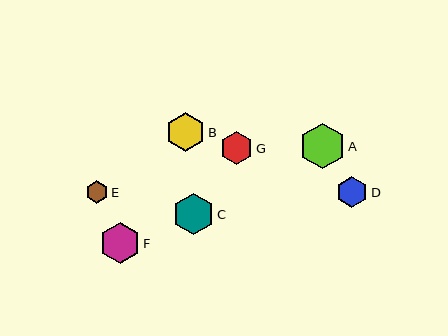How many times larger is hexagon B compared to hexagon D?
Hexagon B is approximately 1.2 times the size of hexagon D.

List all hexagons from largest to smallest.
From largest to smallest: A, C, F, B, G, D, E.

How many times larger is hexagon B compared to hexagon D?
Hexagon B is approximately 1.2 times the size of hexagon D.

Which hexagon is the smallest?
Hexagon E is the smallest with a size of approximately 22 pixels.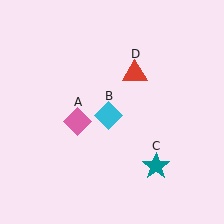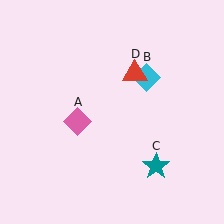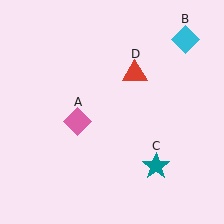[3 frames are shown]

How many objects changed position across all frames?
1 object changed position: cyan diamond (object B).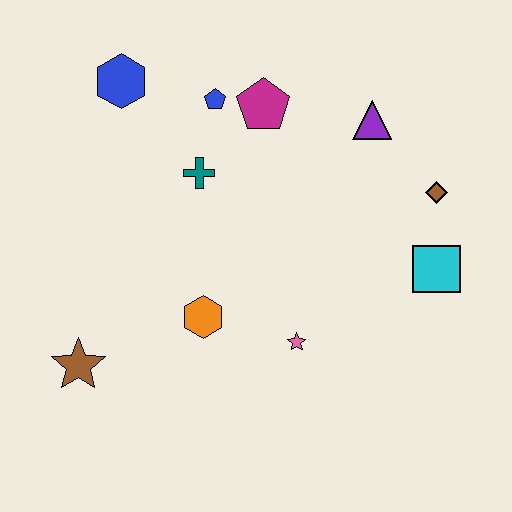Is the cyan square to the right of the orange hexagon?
Yes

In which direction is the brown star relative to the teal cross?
The brown star is below the teal cross.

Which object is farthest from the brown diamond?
The brown star is farthest from the brown diamond.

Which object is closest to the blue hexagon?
The blue pentagon is closest to the blue hexagon.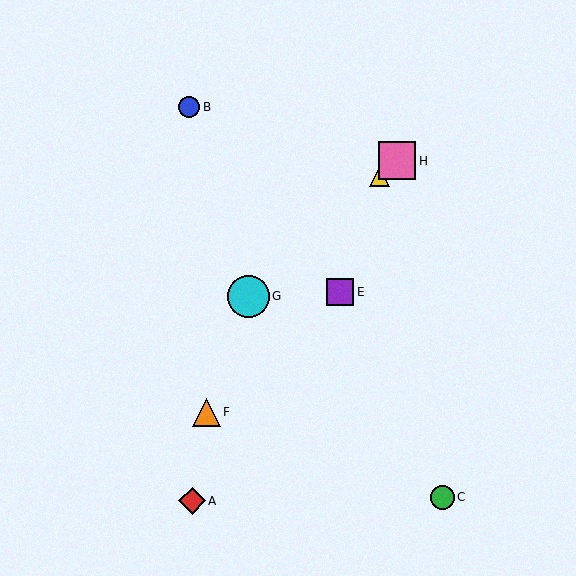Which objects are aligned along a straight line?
Objects D, G, H are aligned along a straight line.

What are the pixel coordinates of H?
Object H is at (397, 161).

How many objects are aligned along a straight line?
3 objects (D, G, H) are aligned along a straight line.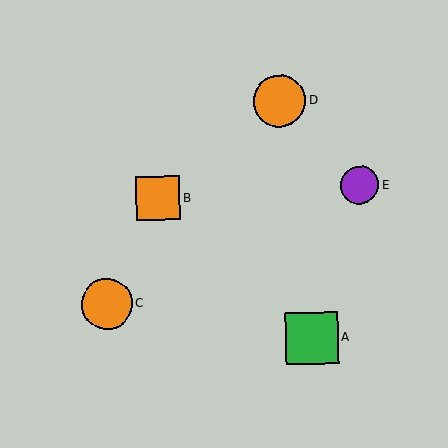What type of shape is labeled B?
Shape B is an orange square.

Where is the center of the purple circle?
The center of the purple circle is at (360, 185).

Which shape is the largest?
The orange circle (labeled D) is the largest.